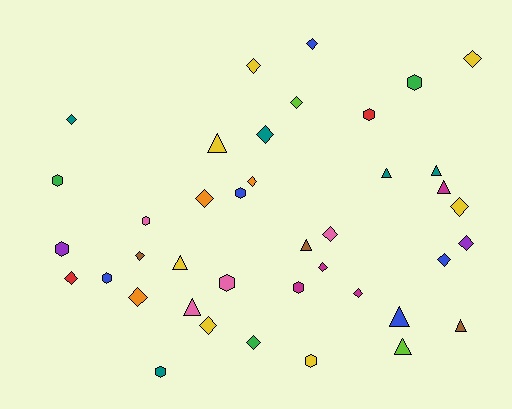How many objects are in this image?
There are 40 objects.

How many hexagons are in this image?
There are 11 hexagons.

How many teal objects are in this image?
There are 5 teal objects.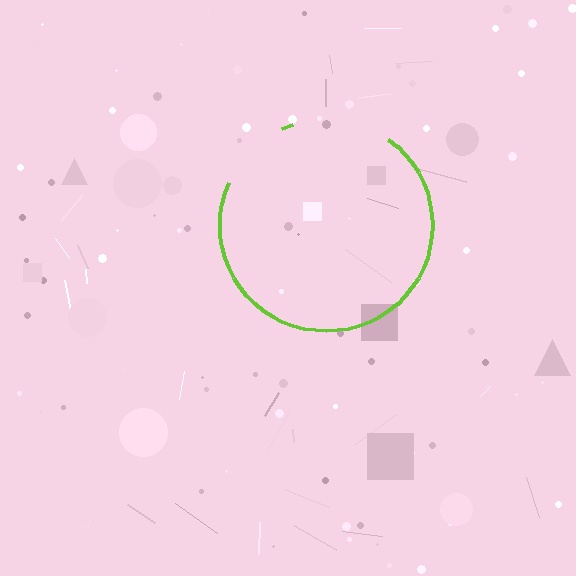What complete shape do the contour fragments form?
The contour fragments form a circle.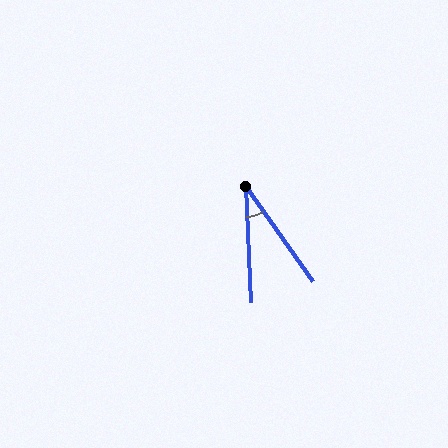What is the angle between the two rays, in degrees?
Approximately 33 degrees.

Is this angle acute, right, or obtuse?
It is acute.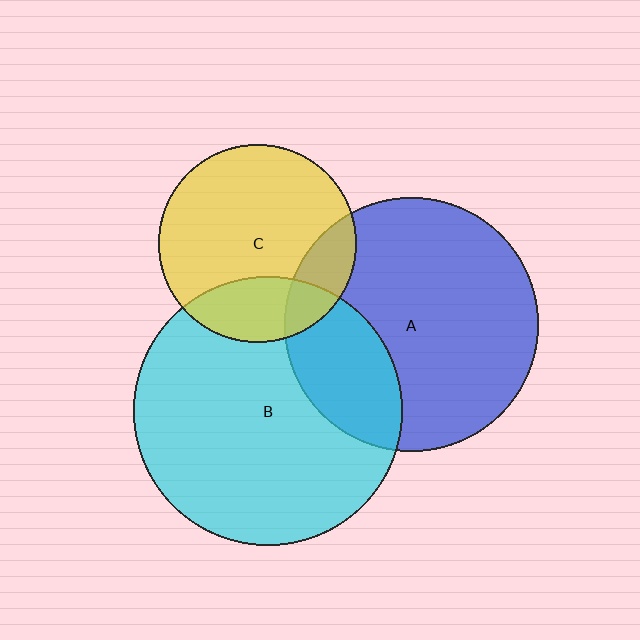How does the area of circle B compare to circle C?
Approximately 1.9 times.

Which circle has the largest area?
Circle B (cyan).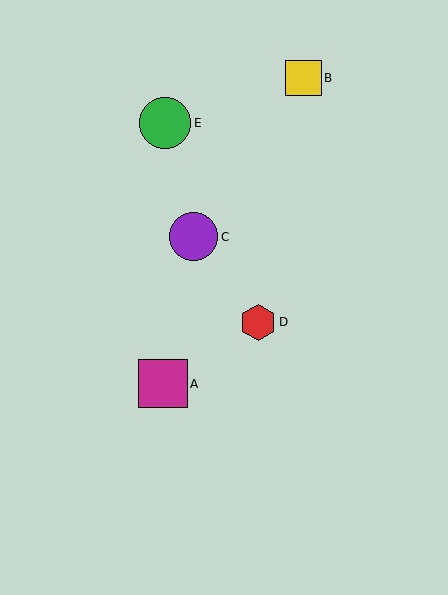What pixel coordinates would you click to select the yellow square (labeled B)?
Click at (304, 78) to select the yellow square B.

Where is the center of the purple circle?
The center of the purple circle is at (193, 237).